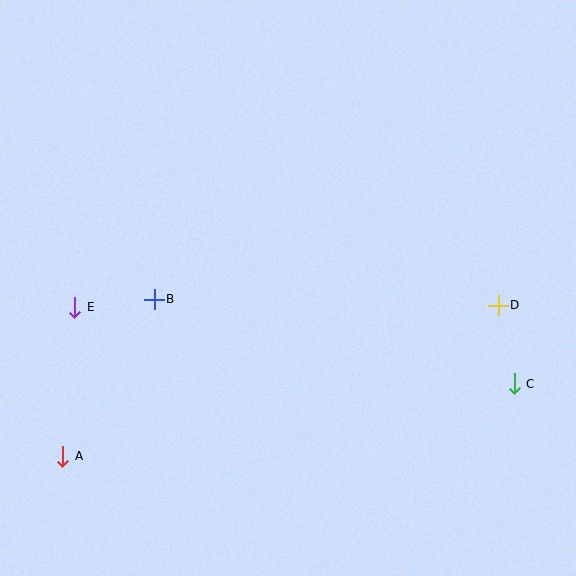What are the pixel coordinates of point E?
Point E is at (75, 307).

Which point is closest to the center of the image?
Point B at (154, 299) is closest to the center.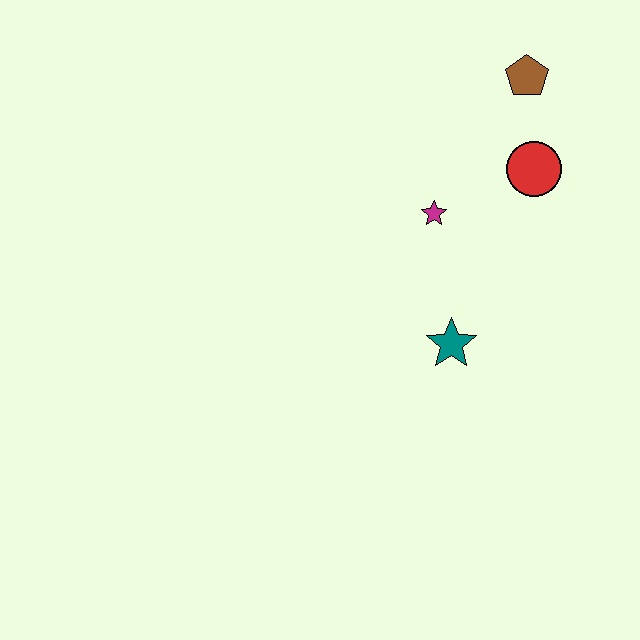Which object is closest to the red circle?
The brown pentagon is closest to the red circle.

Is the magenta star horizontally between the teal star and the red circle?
No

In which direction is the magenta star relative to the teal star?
The magenta star is above the teal star.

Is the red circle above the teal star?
Yes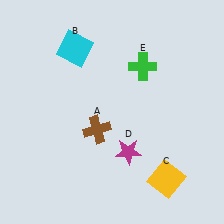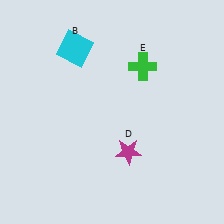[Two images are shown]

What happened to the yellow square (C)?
The yellow square (C) was removed in Image 2. It was in the bottom-right area of Image 1.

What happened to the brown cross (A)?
The brown cross (A) was removed in Image 2. It was in the bottom-left area of Image 1.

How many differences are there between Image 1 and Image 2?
There are 2 differences between the two images.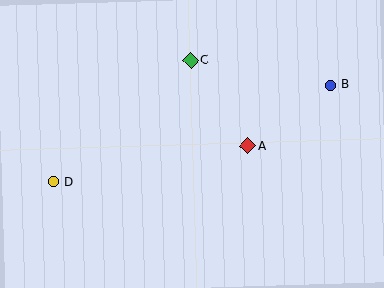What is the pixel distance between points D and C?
The distance between D and C is 183 pixels.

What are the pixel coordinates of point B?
Point B is at (331, 85).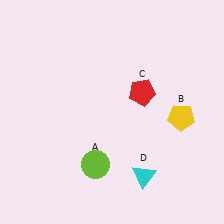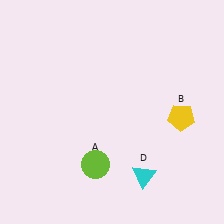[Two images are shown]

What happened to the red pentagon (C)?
The red pentagon (C) was removed in Image 2. It was in the top-right area of Image 1.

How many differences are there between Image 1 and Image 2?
There is 1 difference between the two images.